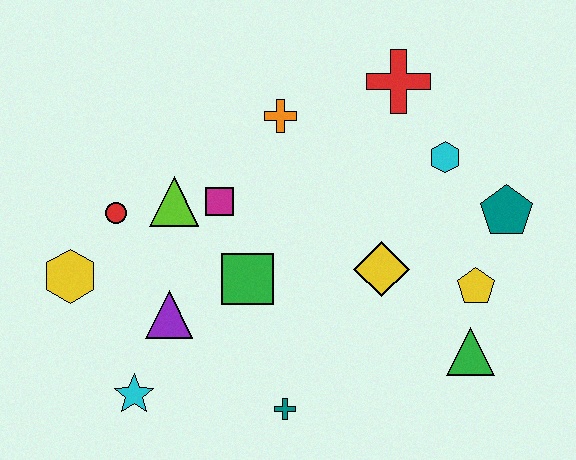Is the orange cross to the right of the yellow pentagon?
No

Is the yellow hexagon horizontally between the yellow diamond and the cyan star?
No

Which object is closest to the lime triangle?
The magenta square is closest to the lime triangle.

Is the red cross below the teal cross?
No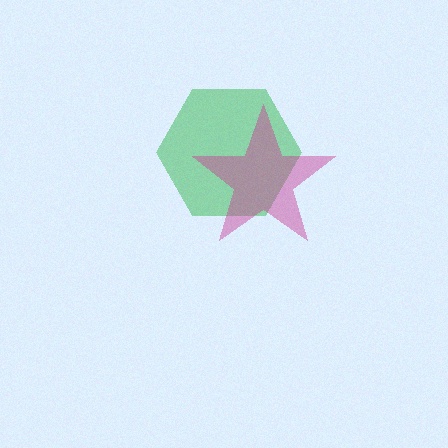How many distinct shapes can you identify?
There are 2 distinct shapes: a green hexagon, a magenta star.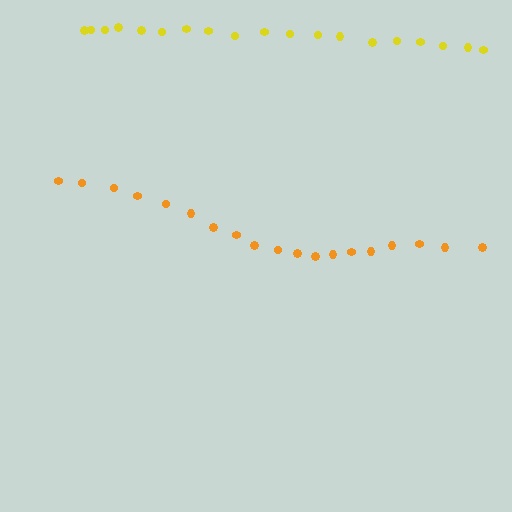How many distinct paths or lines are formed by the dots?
There are 2 distinct paths.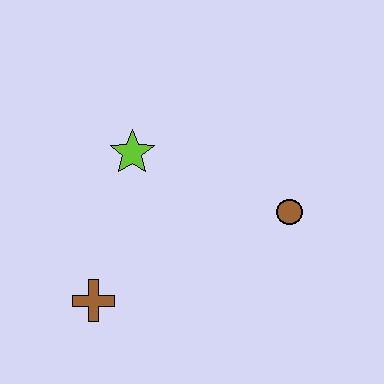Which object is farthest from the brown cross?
The brown circle is farthest from the brown cross.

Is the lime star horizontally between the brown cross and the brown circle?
Yes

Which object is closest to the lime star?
The brown cross is closest to the lime star.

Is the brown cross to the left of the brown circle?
Yes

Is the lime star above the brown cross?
Yes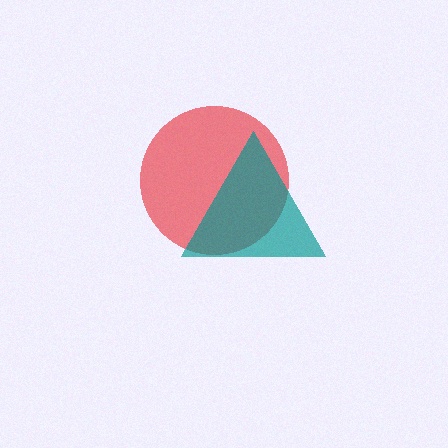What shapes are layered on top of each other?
The layered shapes are: a red circle, a teal triangle.